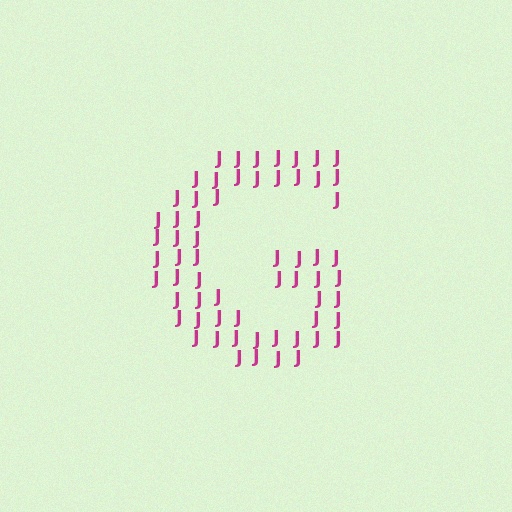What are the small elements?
The small elements are letter J's.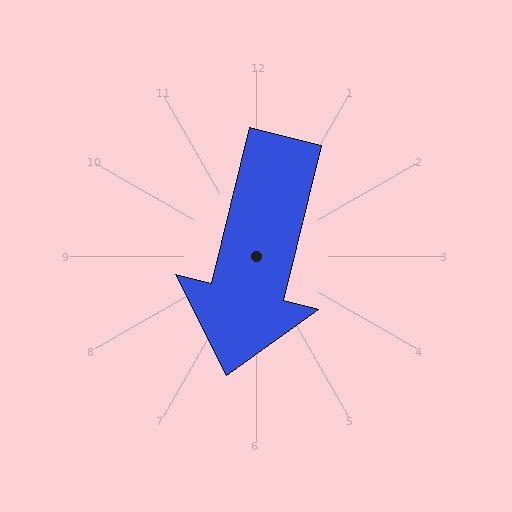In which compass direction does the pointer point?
South.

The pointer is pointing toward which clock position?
Roughly 6 o'clock.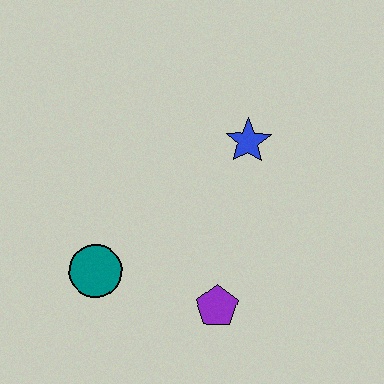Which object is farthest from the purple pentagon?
The blue star is farthest from the purple pentagon.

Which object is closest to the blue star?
The purple pentagon is closest to the blue star.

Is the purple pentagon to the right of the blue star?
No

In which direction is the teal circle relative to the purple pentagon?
The teal circle is to the left of the purple pentagon.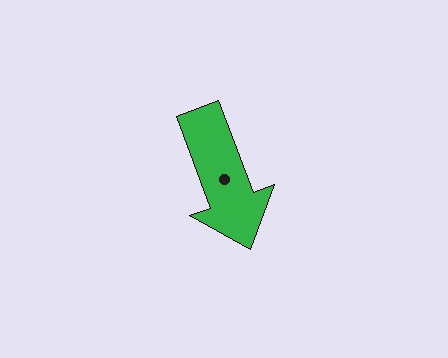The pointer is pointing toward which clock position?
Roughly 5 o'clock.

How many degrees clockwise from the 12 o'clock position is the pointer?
Approximately 160 degrees.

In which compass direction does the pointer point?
South.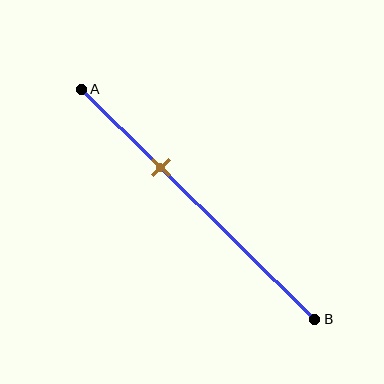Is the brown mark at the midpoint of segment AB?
No, the mark is at about 35% from A, not at the 50% midpoint.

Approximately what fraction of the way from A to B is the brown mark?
The brown mark is approximately 35% of the way from A to B.